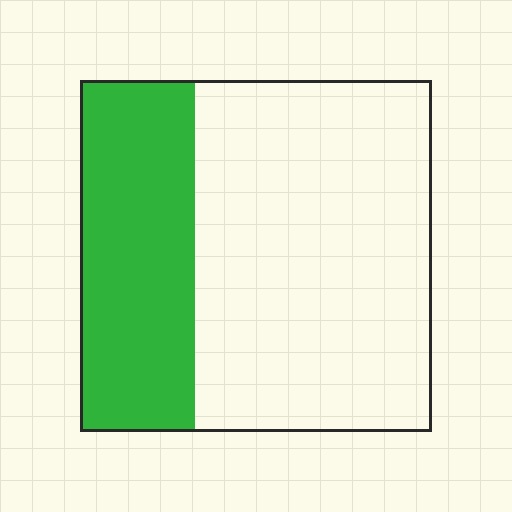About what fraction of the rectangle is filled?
About one third (1/3).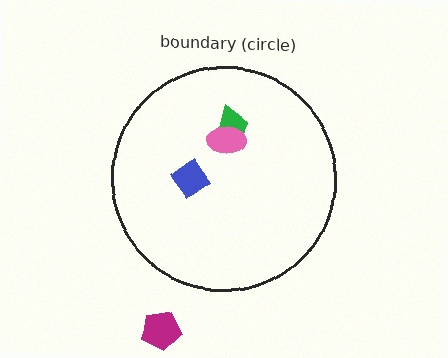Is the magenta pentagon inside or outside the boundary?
Outside.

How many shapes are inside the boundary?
3 inside, 1 outside.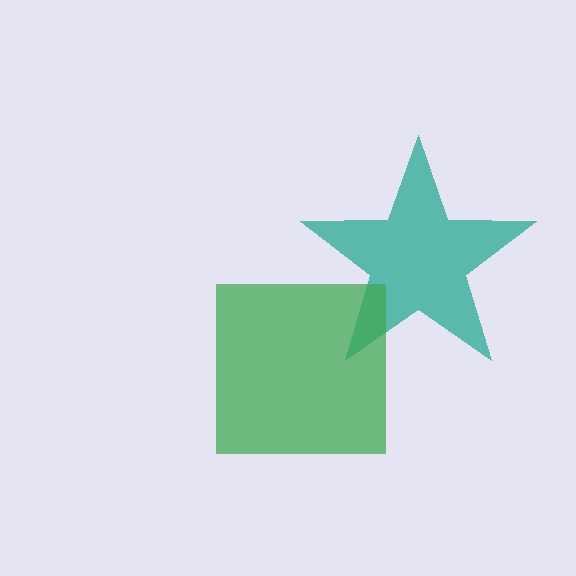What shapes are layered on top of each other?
The layered shapes are: a teal star, a green square.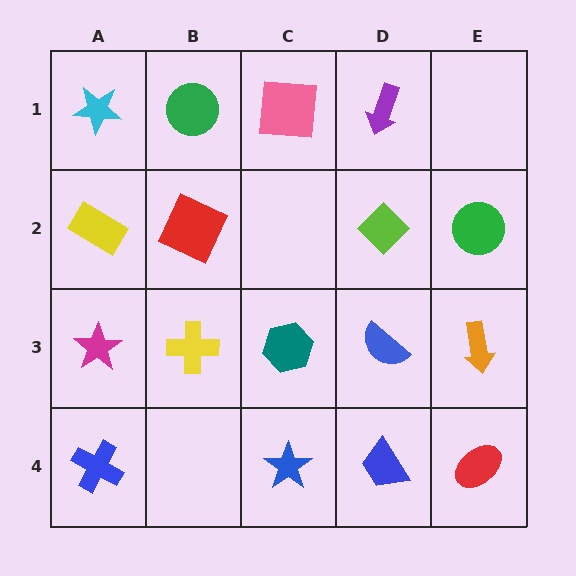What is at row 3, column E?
An orange arrow.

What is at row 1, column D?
A purple arrow.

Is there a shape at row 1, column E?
No, that cell is empty.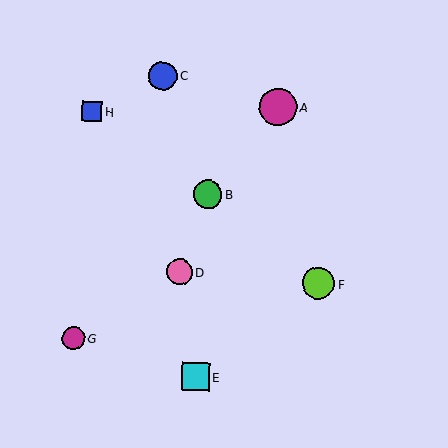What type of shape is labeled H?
Shape H is a blue square.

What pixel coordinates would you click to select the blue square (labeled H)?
Click at (92, 111) to select the blue square H.